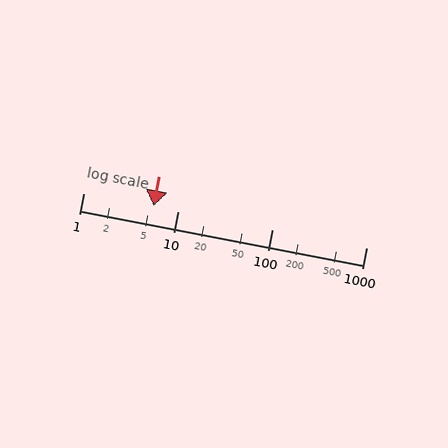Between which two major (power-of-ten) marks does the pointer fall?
The pointer is between 1 and 10.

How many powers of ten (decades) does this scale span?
The scale spans 3 decades, from 1 to 1000.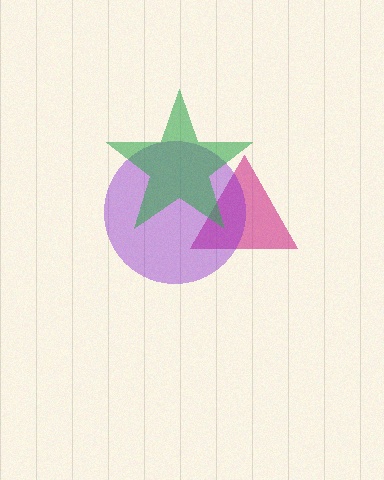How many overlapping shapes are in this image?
There are 3 overlapping shapes in the image.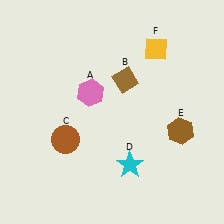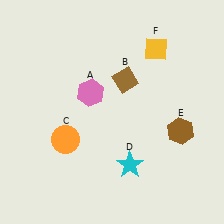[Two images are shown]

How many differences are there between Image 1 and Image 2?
There is 1 difference between the two images.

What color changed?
The circle (C) changed from brown in Image 1 to orange in Image 2.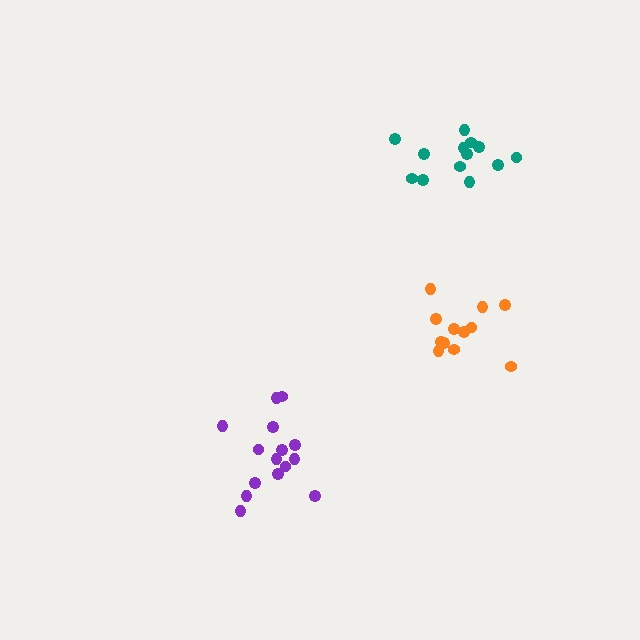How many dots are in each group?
Group 1: 15 dots, Group 2: 12 dots, Group 3: 13 dots (40 total).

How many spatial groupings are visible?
There are 3 spatial groupings.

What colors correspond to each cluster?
The clusters are colored: purple, orange, teal.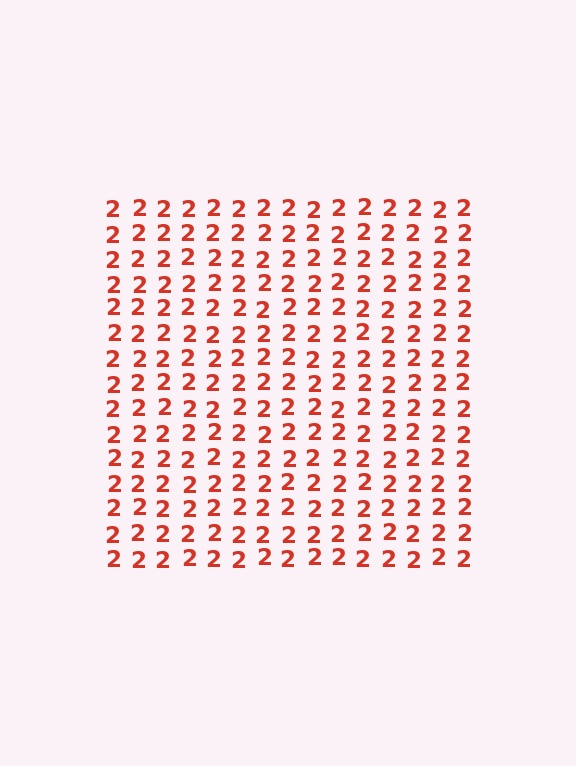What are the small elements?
The small elements are digit 2's.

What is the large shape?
The large shape is a square.